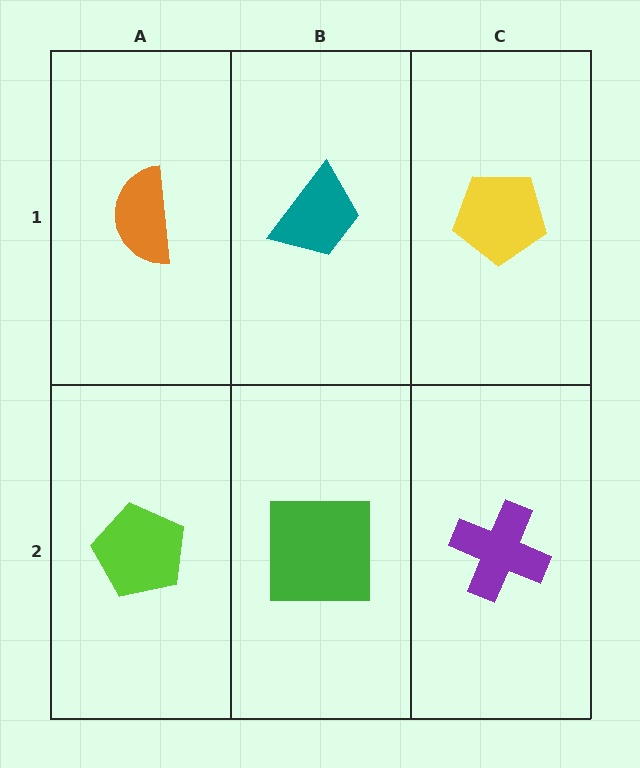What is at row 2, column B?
A green square.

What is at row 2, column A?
A lime pentagon.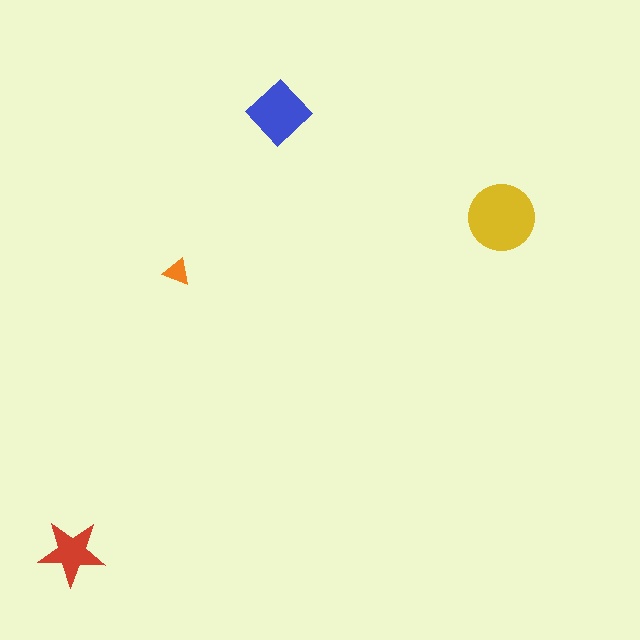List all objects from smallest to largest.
The orange triangle, the red star, the blue diamond, the yellow circle.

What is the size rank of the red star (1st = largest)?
3rd.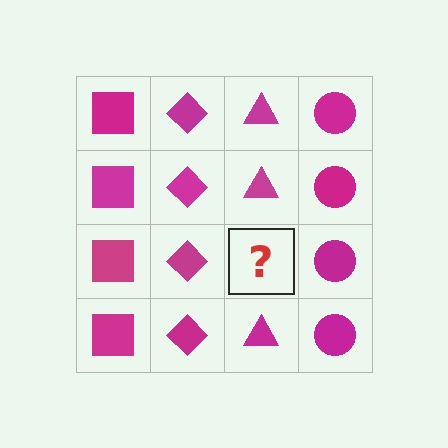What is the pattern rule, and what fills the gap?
The rule is that each column has a consistent shape. The gap should be filled with a magenta triangle.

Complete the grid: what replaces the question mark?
The question mark should be replaced with a magenta triangle.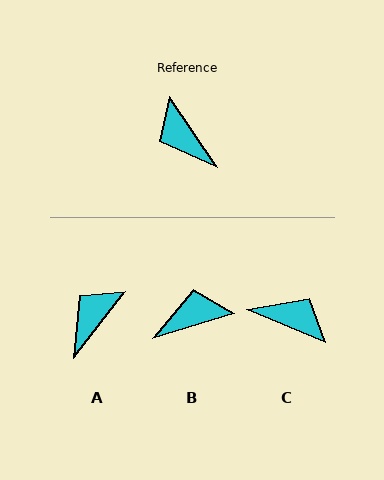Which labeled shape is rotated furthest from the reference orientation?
C, about 147 degrees away.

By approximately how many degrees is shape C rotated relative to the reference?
Approximately 147 degrees clockwise.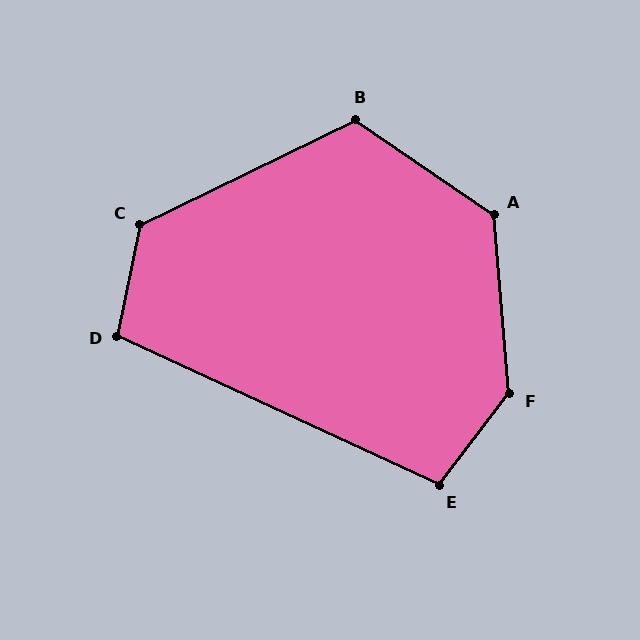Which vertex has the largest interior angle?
F, at approximately 137 degrees.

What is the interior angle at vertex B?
Approximately 120 degrees (obtuse).